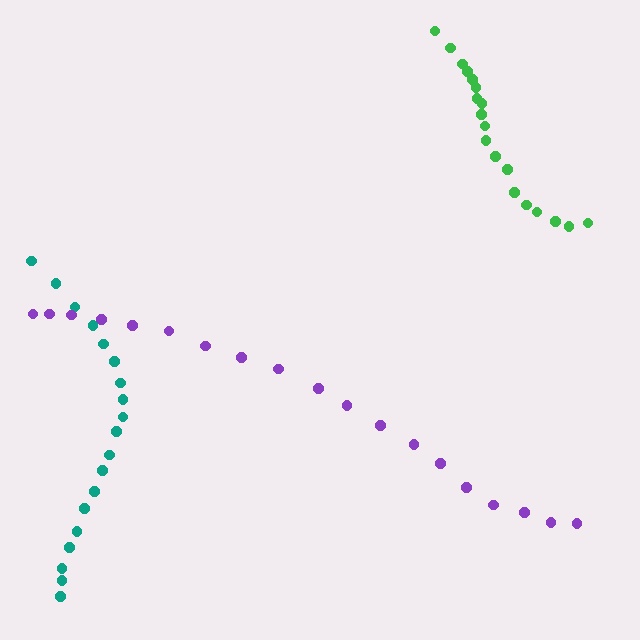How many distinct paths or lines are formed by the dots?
There are 3 distinct paths.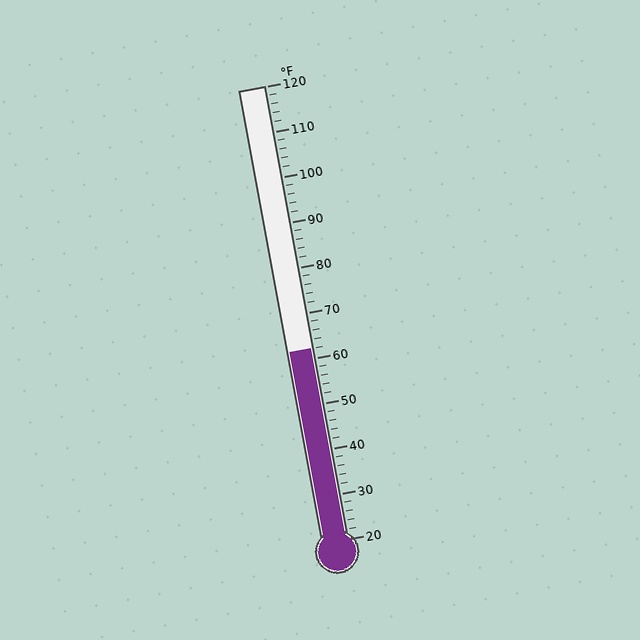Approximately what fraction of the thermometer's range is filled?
The thermometer is filled to approximately 40% of its range.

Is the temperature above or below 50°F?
The temperature is above 50°F.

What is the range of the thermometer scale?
The thermometer scale ranges from 20°F to 120°F.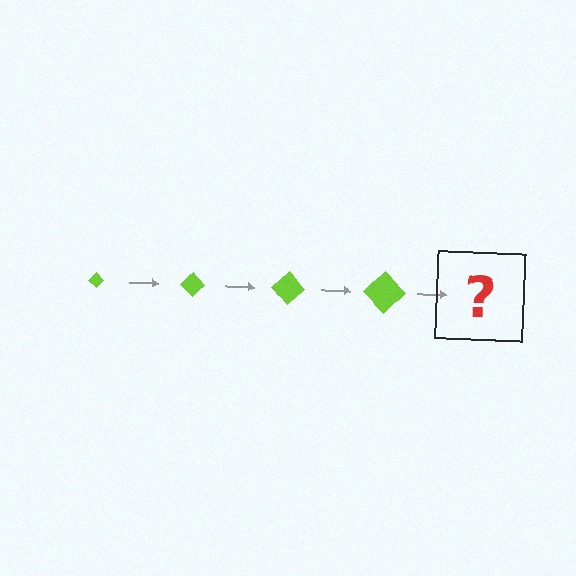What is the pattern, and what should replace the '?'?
The pattern is that the diamond gets progressively larger each step. The '?' should be a lime diamond, larger than the previous one.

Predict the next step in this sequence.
The next step is a lime diamond, larger than the previous one.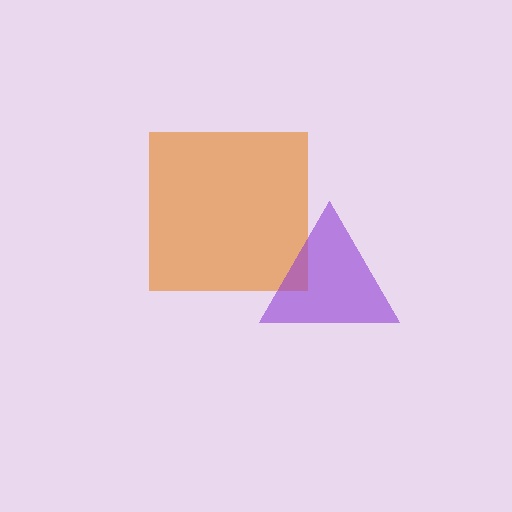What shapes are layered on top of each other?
The layered shapes are: an orange square, a purple triangle.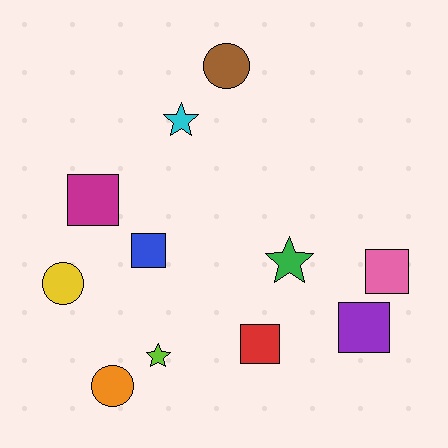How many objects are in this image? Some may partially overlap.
There are 11 objects.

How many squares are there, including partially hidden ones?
There are 5 squares.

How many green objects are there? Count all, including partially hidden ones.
There is 1 green object.